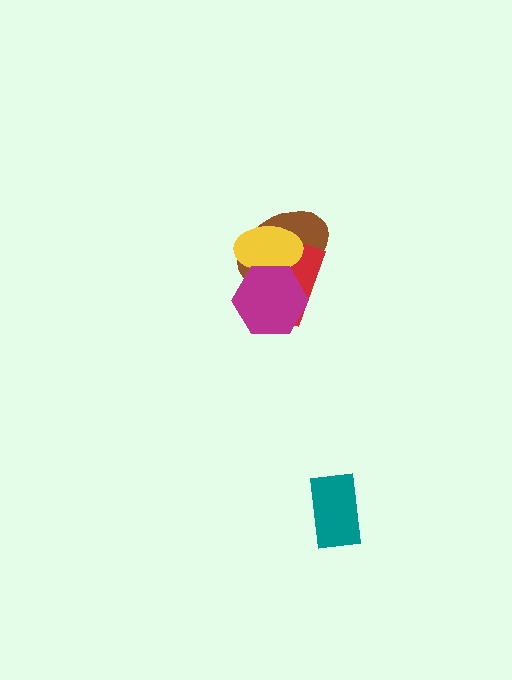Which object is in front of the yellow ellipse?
The magenta hexagon is in front of the yellow ellipse.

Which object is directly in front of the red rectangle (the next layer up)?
The yellow ellipse is directly in front of the red rectangle.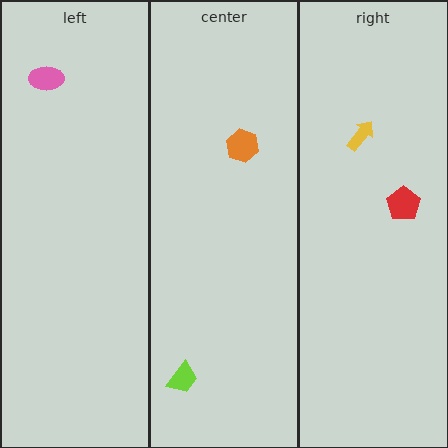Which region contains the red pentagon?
The right region.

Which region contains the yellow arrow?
The right region.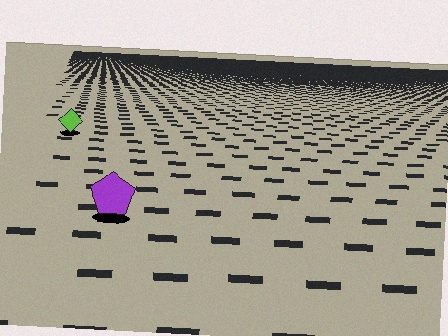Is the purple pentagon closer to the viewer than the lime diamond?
Yes. The purple pentagon is closer — you can tell from the texture gradient: the ground texture is coarser near it.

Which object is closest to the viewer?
The purple pentagon is closest. The texture marks near it are larger and more spread out.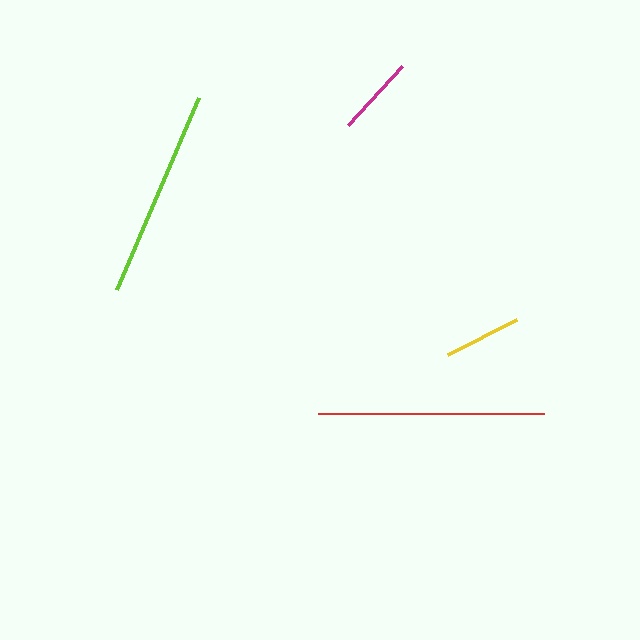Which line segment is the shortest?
The yellow line is the shortest at approximately 77 pixels.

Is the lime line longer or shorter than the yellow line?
The lime line is longer than the yellow line.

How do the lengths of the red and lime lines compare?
The red and lime lines are approximately the same length.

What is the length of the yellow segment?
The yellow segment is approximately 77 pixels long.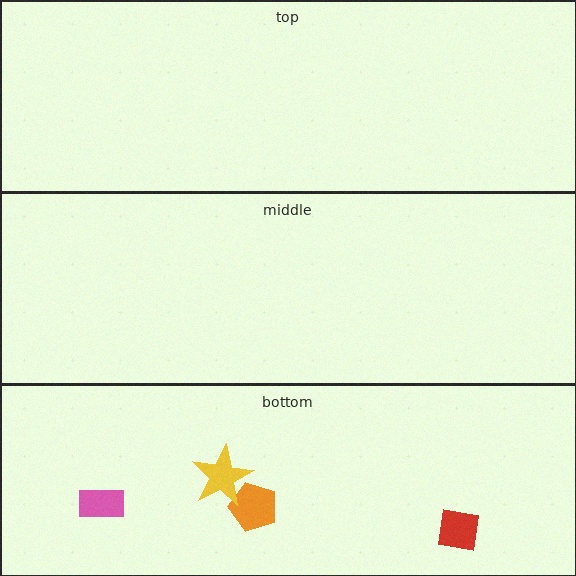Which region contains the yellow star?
The bottom region.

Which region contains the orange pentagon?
The bottom region.